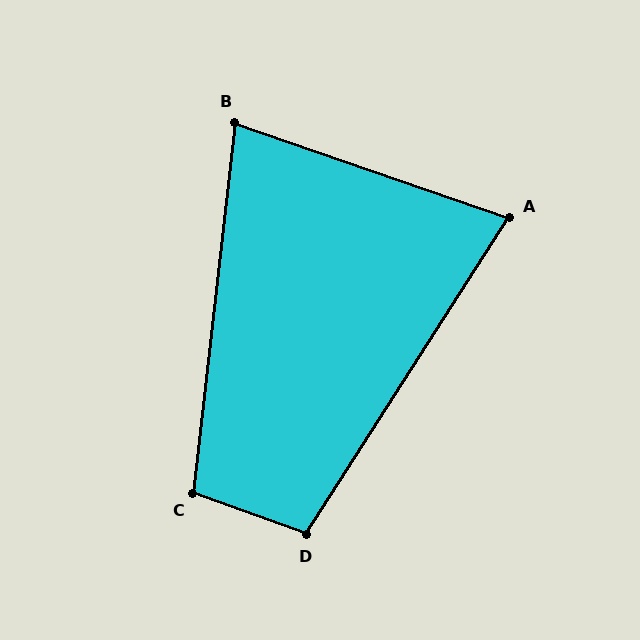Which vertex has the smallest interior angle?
A, at approximately 76 degrees.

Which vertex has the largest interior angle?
C, at approximately 104 degrees.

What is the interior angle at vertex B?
Approximately 77 degrees (acute).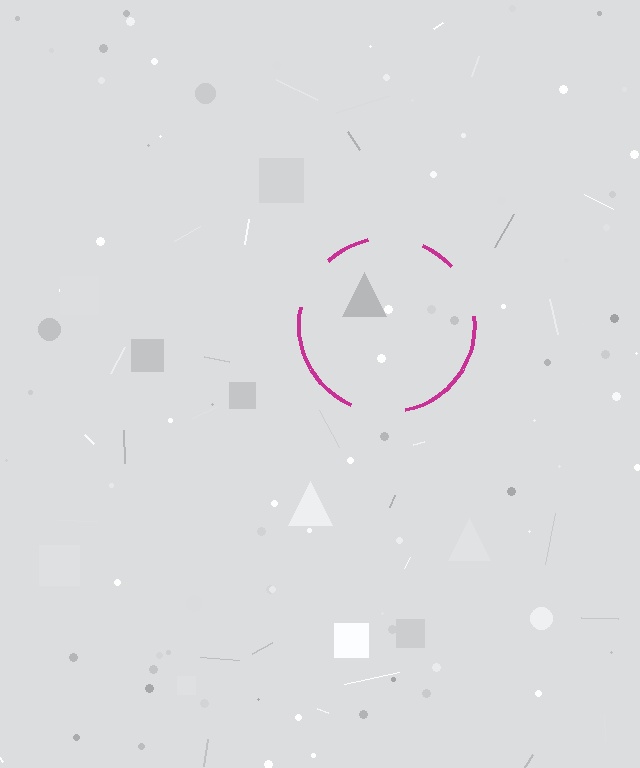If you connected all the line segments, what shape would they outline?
They would outline a circle.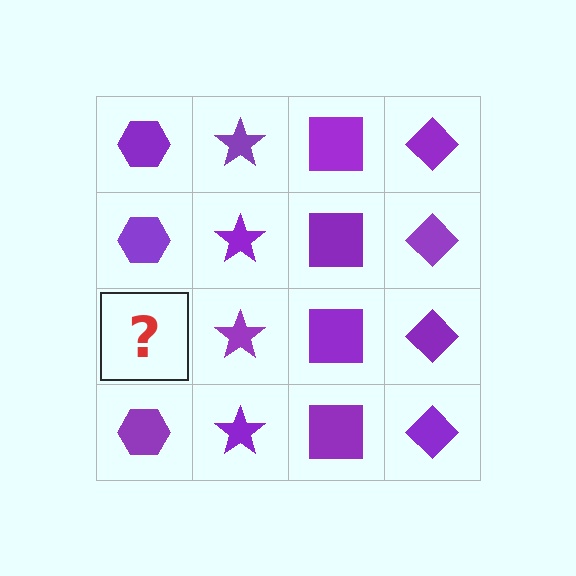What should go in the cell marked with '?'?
The missing cell should contain a purple hexagon.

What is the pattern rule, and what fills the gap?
The rule is that each column has a consistent shape. The gap should be filled with a purple hexagon.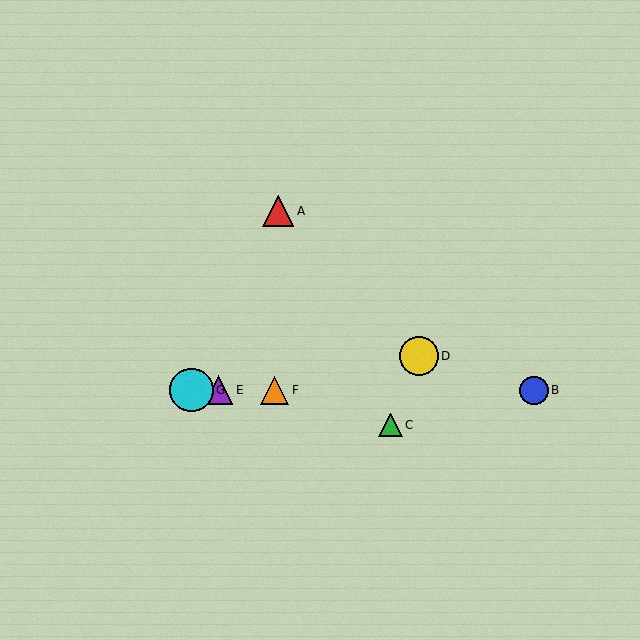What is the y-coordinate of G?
Object G is at y≈390.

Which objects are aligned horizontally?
Objects B, E, F, G are aligned horizontally.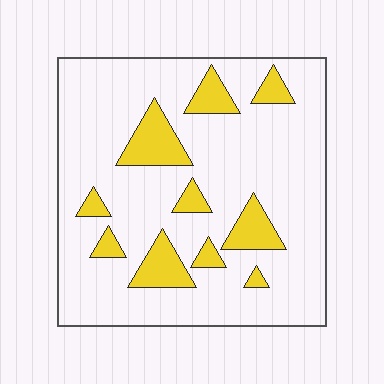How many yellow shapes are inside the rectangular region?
10.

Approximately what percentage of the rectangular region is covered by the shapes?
Approximately 15%.